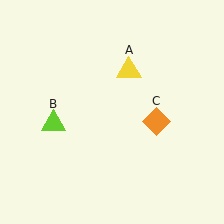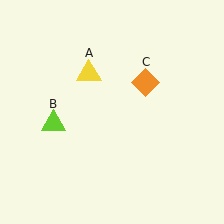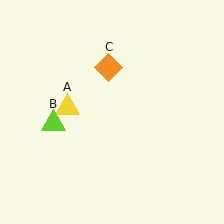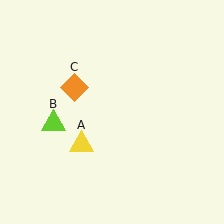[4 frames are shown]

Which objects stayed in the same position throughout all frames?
Lime triangle (object B) remained stationary.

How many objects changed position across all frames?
2 objects changed position: yellow triangle (object A), orange diamond (object C).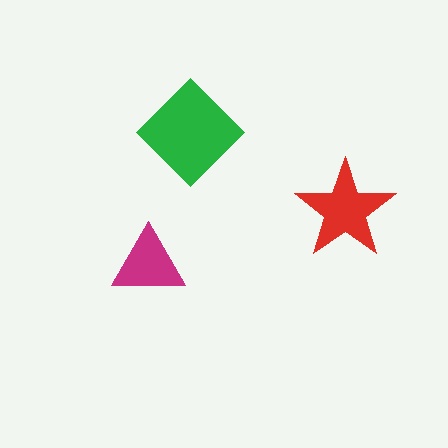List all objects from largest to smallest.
The green diamond, the red star, the magenta triangle.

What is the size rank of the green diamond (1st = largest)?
1st.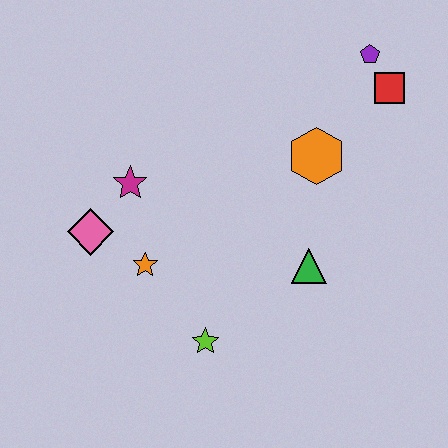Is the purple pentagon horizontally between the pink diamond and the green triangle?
No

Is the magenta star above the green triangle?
Yes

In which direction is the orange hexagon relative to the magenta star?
The orange hexagon is to the right of the magenta star.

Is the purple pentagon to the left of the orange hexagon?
No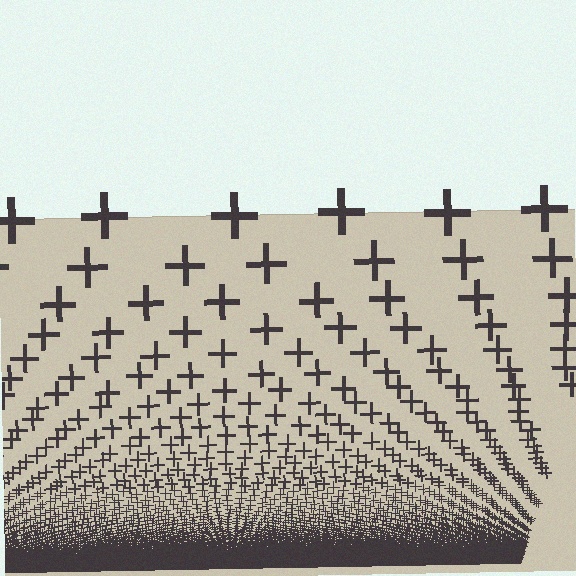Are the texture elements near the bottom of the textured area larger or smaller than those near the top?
Smaller. The gradient is inverted — elements near the bottom are smaller and denser.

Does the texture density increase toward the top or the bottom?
Density increases toward the bottom.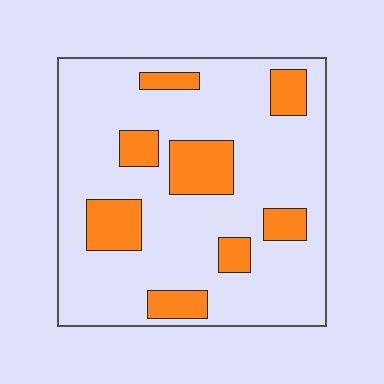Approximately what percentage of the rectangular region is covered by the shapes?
Approximately 20%.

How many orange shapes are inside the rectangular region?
8.